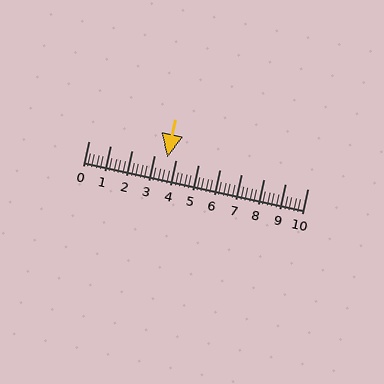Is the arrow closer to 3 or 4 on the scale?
The arrow is closer to 4.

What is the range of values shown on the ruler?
The ruler shows values from 0 to 10.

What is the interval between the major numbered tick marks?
The major tick marks are spaced 1 units apart.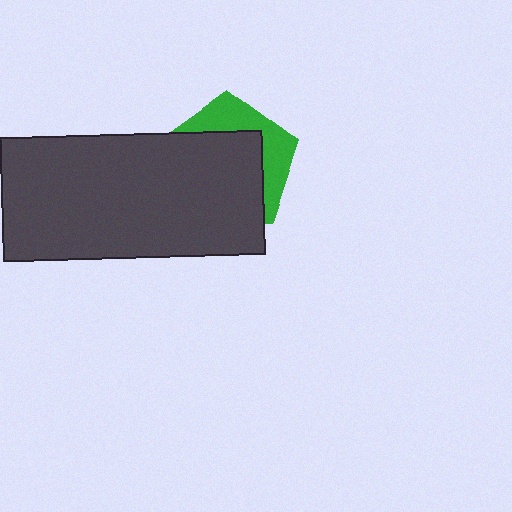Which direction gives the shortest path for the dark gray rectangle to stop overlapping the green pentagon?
Moving toward the lower-left gives the shortest separation.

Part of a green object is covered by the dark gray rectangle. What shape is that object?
It is a pentagon.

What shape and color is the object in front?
The object in front is a dark gray rectangle.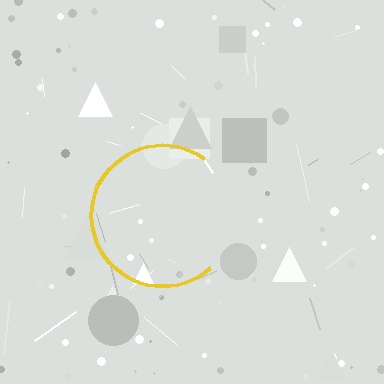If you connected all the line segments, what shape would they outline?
They would outline a circle.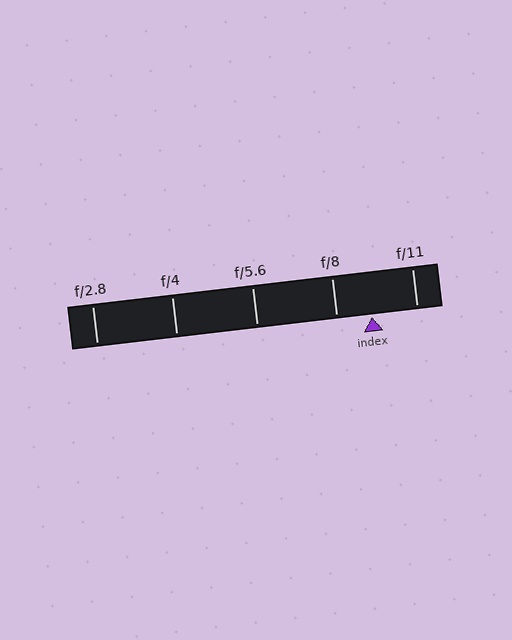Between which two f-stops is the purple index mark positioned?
The index mark is between f/8 and f/11.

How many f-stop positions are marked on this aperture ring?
There are 5 f-stop positions marked.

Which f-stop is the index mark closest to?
The index mark is closest to f/8.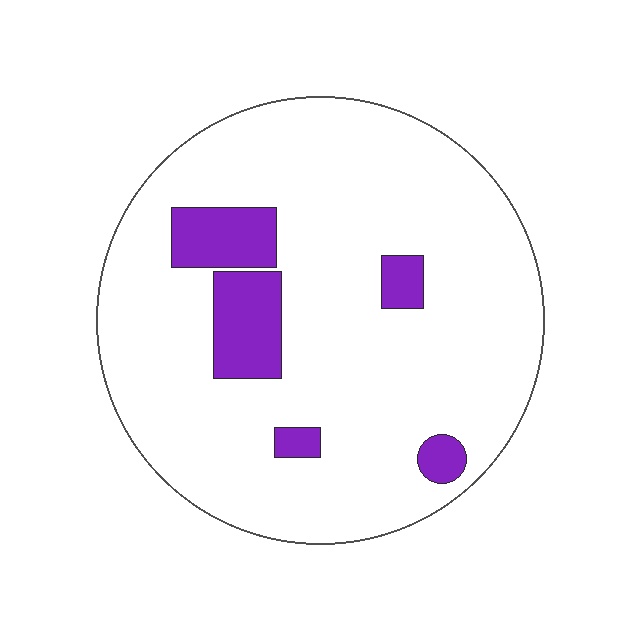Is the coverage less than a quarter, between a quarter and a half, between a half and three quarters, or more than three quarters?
Less than a quarter.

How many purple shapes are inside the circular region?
5.